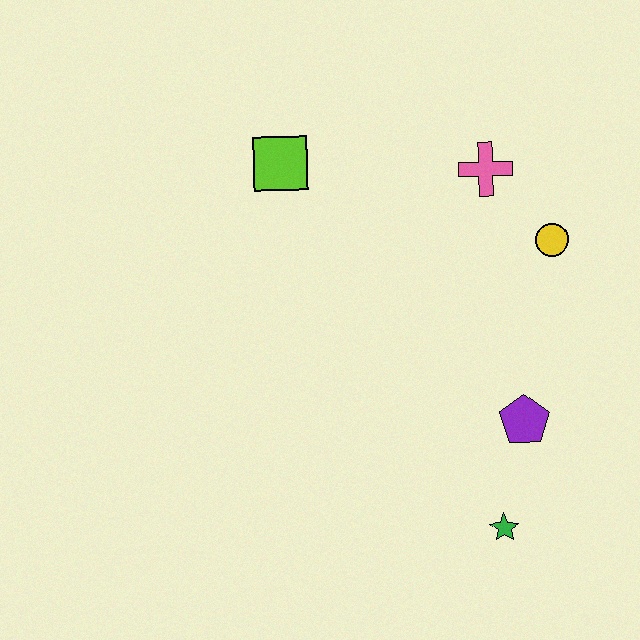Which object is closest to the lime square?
The pink cross is closest to the lime square.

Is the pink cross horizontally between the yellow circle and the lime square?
Yes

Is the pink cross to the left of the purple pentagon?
Yes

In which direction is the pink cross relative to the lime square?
The pink cross is to the right of the lime square.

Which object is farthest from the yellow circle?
The green star is farthest from the yellow circle.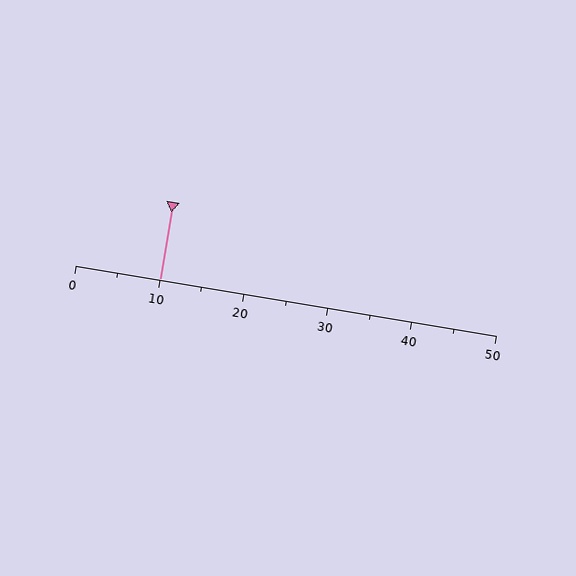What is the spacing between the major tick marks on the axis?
The major ticks are spaced 10 apart.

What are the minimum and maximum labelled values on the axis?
The axis runs from 0 to 50.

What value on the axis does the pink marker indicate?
The marker indicates approximately 10.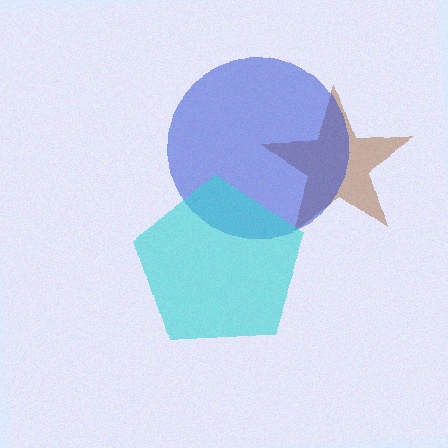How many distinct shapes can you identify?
There are 3 distinct shapes: a brown star, a blue circle, a cyan pentagon.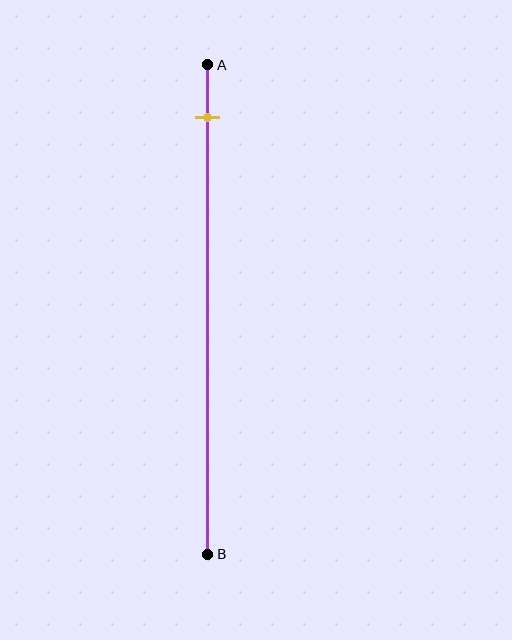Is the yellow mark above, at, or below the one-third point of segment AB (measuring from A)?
The yellow mark is above the one-third point of segment AB.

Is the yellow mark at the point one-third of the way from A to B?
No, the mark is at about 10% from A, not at the 33% one-third point.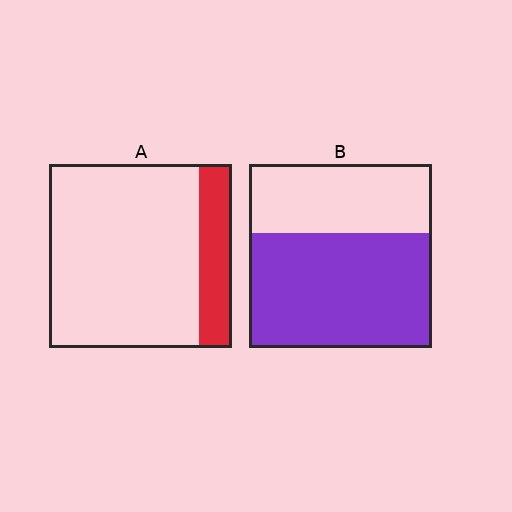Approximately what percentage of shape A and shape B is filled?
A is approximately 20% and B is approximately 60%.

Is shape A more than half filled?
No.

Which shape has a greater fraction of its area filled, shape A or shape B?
Shape B.